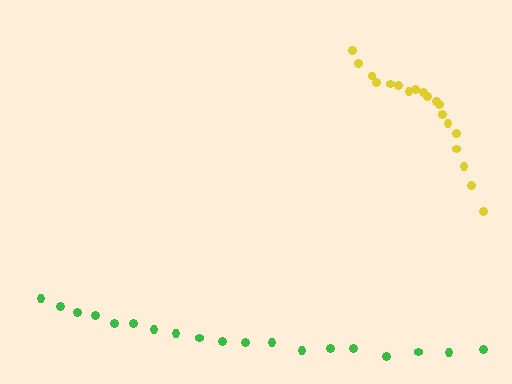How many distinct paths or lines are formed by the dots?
There are 2 distinct paths.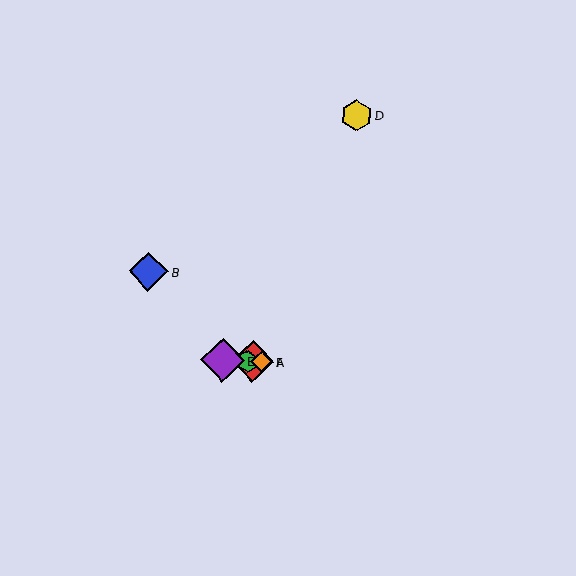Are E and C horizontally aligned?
Yes, both are at y≈360.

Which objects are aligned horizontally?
Objects A, C, E, F are aligned horizontally.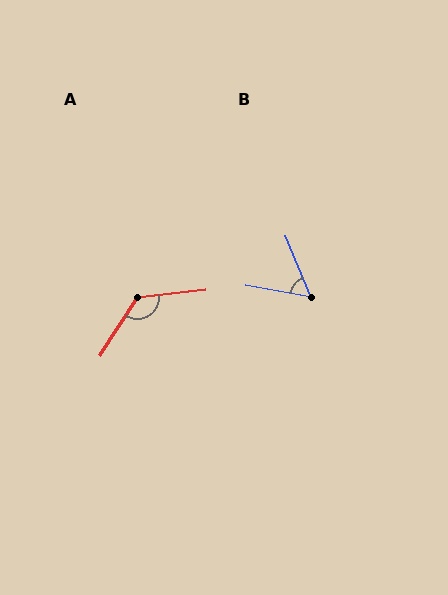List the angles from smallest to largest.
B (58°), A (129°).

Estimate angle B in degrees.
Approximately 58 degrees.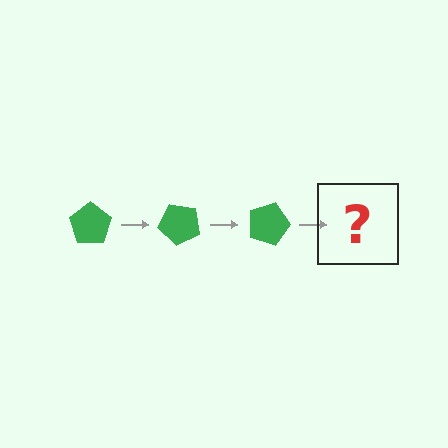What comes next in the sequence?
The next element should be a green pentagon rotated 135 degrees.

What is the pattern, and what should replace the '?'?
The pattern is that the pentagon rotates 45 degrees each step. The '?' should be a green pentagon rotated 135 degrees.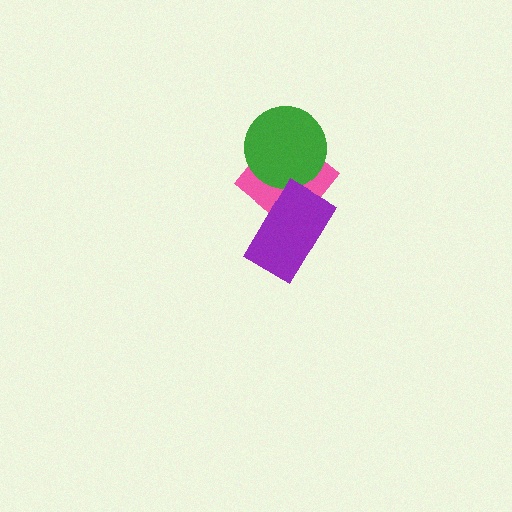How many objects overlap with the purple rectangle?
1 object overlaps with the purple rectangle.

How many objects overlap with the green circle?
1 object overlaps with the green circle.